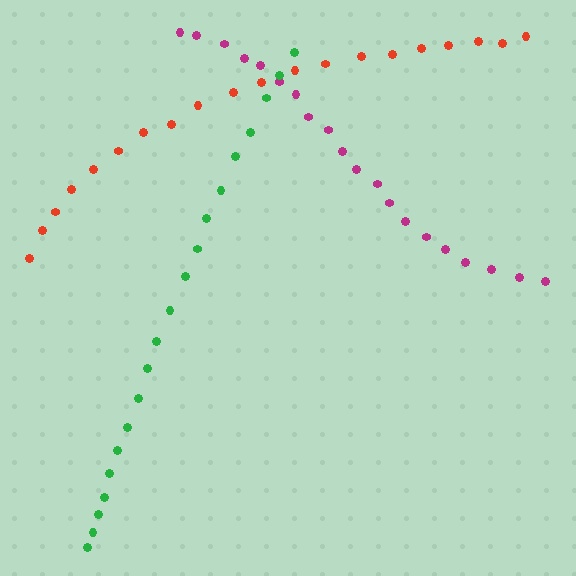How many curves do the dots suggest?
There are 3 distinct paths.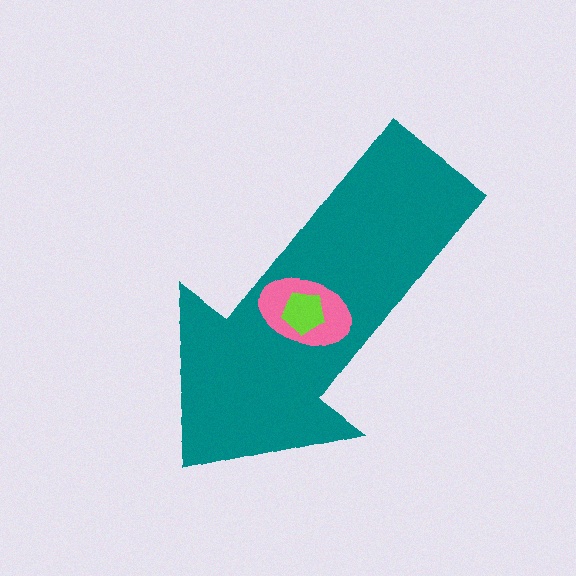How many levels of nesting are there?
3.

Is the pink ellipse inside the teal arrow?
Yes.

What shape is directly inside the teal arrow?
The pink ellipse.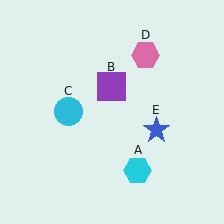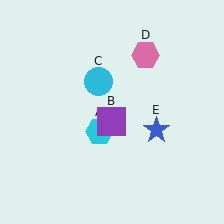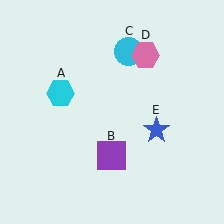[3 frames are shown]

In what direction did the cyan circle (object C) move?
The cyan circle (object C) moved up and to the right.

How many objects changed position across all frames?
3 objects changed position: cyan hexagon (object A), purple square (object B), cyan circle (object C).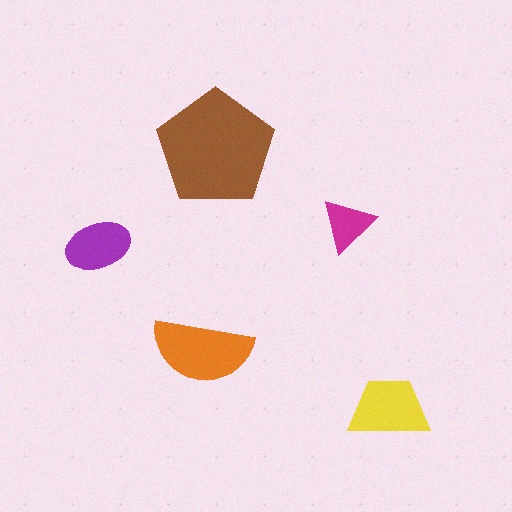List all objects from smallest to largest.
The magenta triangle, the purple ellipse, the yellow trapezoid, the orange semicircle, the brown pentagon.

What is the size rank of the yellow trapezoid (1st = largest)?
3rd.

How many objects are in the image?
There are 5 objects in the image.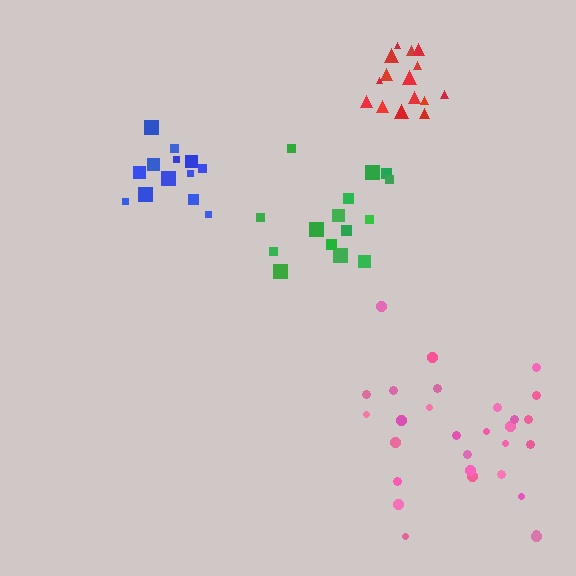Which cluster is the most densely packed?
Red.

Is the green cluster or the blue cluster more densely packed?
Blue.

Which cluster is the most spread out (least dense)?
Green.